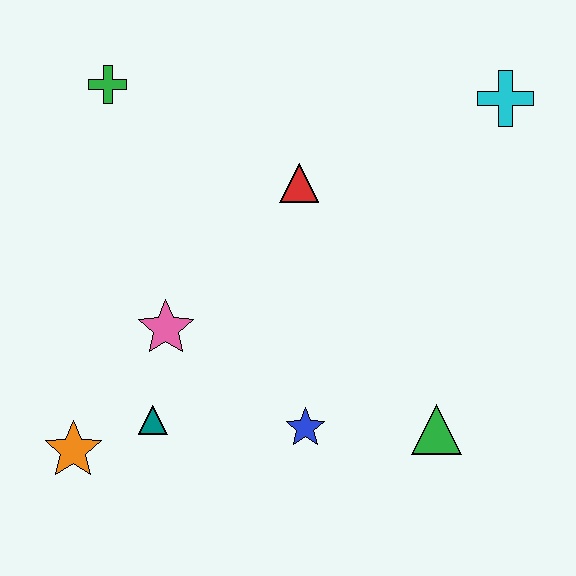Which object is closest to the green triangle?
The blue star is closest to the green triangle.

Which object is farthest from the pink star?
The cyan cross is farthest from the pink star.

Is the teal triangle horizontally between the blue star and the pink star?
No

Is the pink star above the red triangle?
No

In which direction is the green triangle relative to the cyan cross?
The green triangle is below the cyan cross.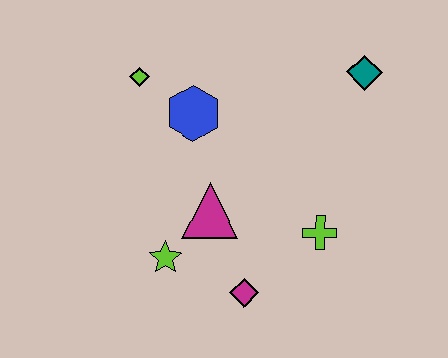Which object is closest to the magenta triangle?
The lime star is closest to the magenta triangle.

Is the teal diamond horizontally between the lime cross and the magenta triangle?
No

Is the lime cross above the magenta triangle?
No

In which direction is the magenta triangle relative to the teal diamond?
The magenta triangle is to the left of the teal diamond.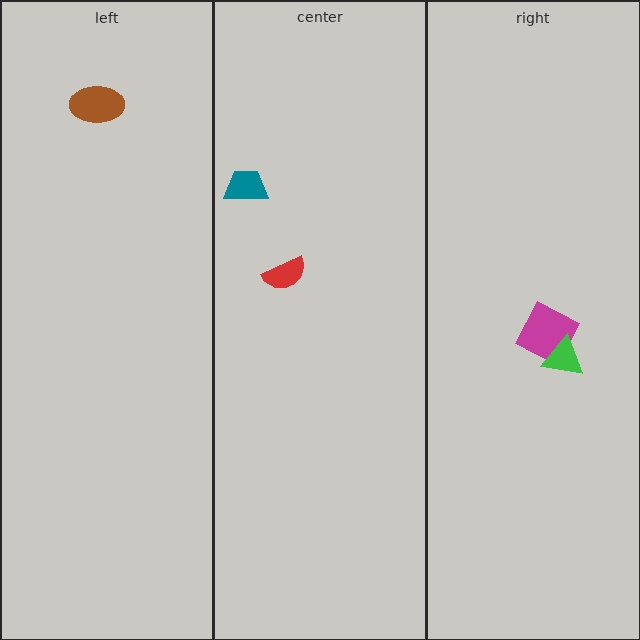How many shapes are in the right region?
2.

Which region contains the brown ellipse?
The left region.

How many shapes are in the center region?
2.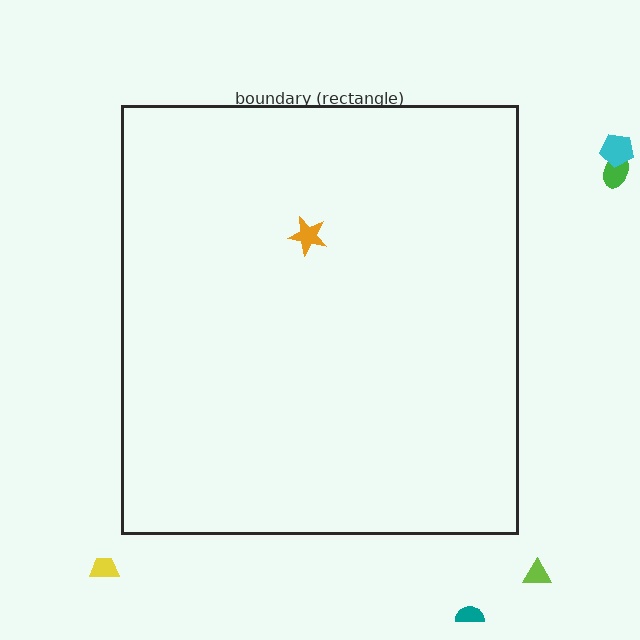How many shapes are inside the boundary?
1 inside, 5 outside.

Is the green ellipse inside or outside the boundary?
Outside.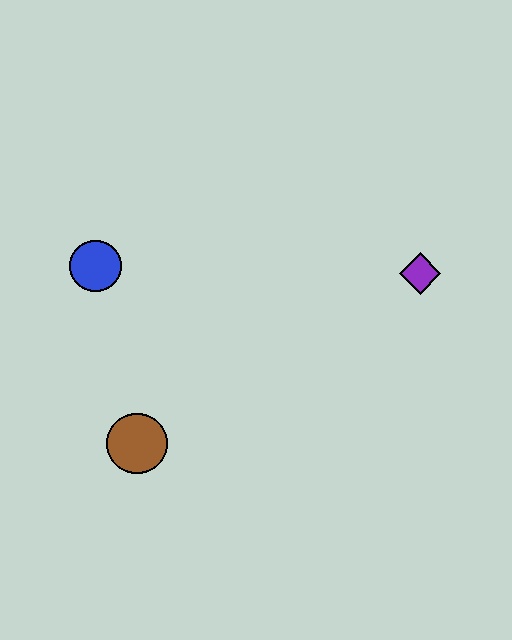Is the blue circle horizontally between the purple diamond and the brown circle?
No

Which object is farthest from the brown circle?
The purple diamond is farthest from the brown circle.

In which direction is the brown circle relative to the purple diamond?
The brown circle is to the left of the purple diamond.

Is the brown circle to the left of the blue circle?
No